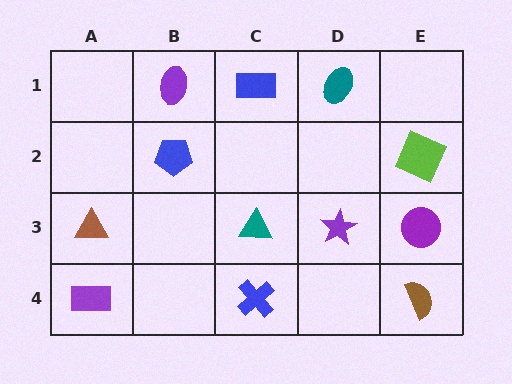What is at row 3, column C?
A teal triangle.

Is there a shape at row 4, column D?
No, that cell is empty.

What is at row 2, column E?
A lime square.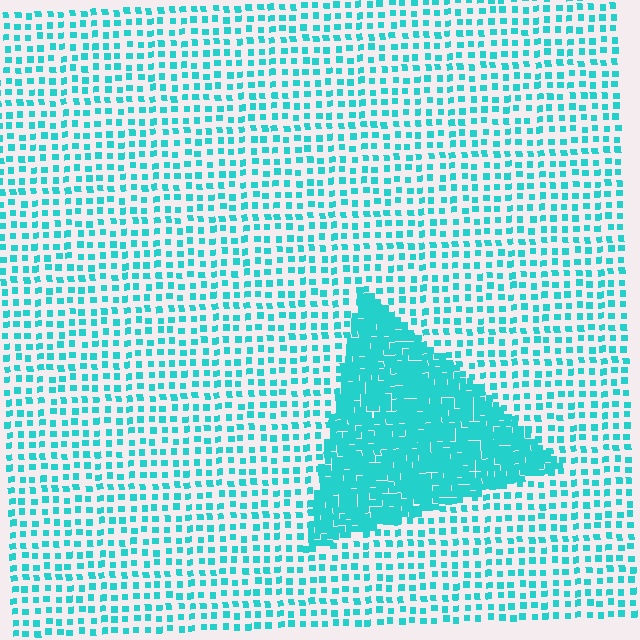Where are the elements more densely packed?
The elements are more densely packed inside the triangle boundary.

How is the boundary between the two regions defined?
The boundary is defined by a change in element density (approximately 3.1x ratio). All elements are the same color, size, and shape.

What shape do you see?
I see a triangle.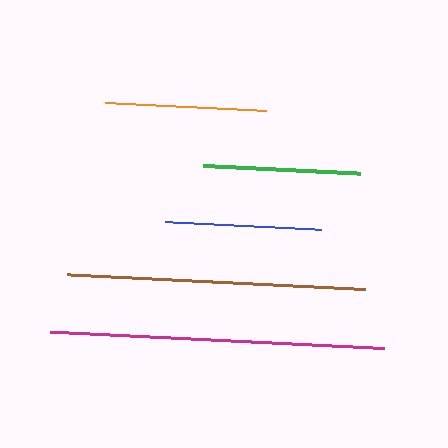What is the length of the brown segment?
The brown segment is approximately 298 pixels long.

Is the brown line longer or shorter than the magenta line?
The magenta line is longer than the brown line.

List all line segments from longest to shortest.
From longest to shortest: magenta, brown, orange, green, blue.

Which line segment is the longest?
The magenta line is the longest at approximately 334 pixels.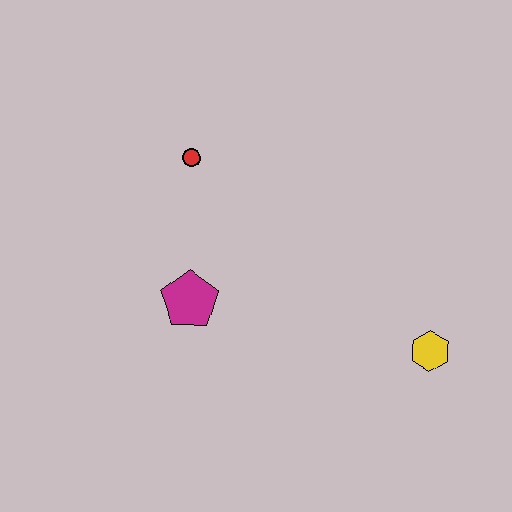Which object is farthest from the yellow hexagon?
The red circle is farthest from the yellow hexagon.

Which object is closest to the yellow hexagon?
The magenta pentagon is closest to the yellow hexagon.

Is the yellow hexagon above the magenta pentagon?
No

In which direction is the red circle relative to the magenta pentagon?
The red circle is above the magenta pentagon.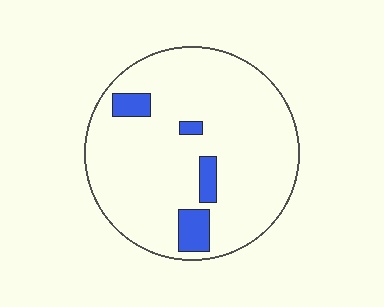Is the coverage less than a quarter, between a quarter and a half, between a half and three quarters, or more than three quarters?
Less than a quarter.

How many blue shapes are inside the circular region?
4.